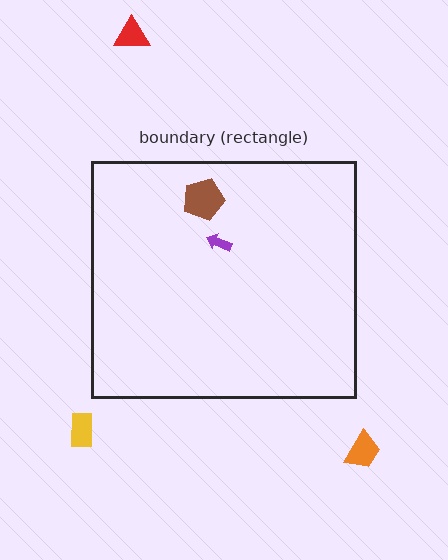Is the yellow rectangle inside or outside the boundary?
Outside.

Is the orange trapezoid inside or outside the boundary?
Outside.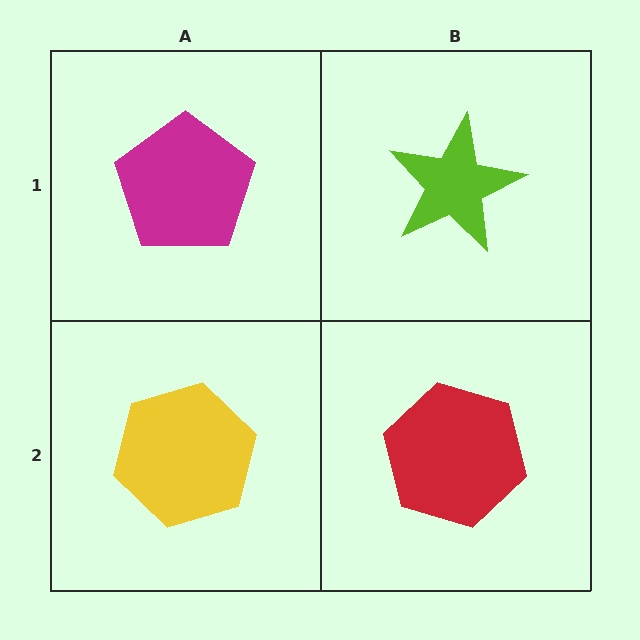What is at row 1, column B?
A lime star.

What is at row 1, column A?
A magenta pentagon.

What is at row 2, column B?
A red hexagon.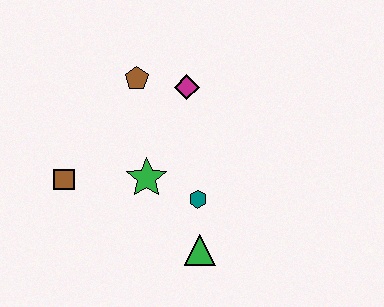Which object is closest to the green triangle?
The teal hexagon is closest to the green triangle.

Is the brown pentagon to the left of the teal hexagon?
Yes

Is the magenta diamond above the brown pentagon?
No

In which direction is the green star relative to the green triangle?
The green star is above the green triangle.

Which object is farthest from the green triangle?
The brown pentagon is farthest from the green triangle.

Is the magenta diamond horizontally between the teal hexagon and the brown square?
Yes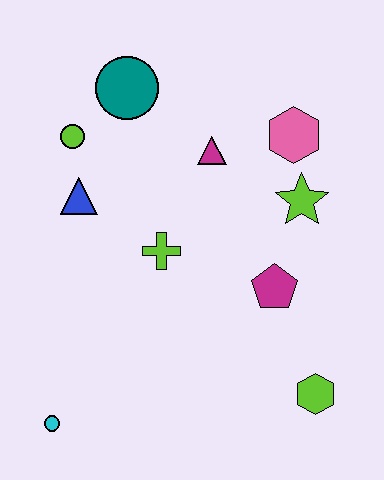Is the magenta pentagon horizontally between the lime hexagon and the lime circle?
Yes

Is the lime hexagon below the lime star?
Yes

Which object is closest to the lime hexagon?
The magenta pentagon is closest to the lime hexagon.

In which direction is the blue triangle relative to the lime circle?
The blue triangle is below the lime circle.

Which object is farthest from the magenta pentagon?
The cyan circle is farthest from the magenta pentagon.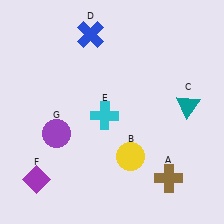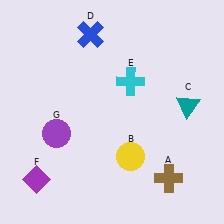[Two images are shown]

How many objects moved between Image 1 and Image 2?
1 object moved between the two images.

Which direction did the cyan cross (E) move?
The cyan cross (E) moved up.